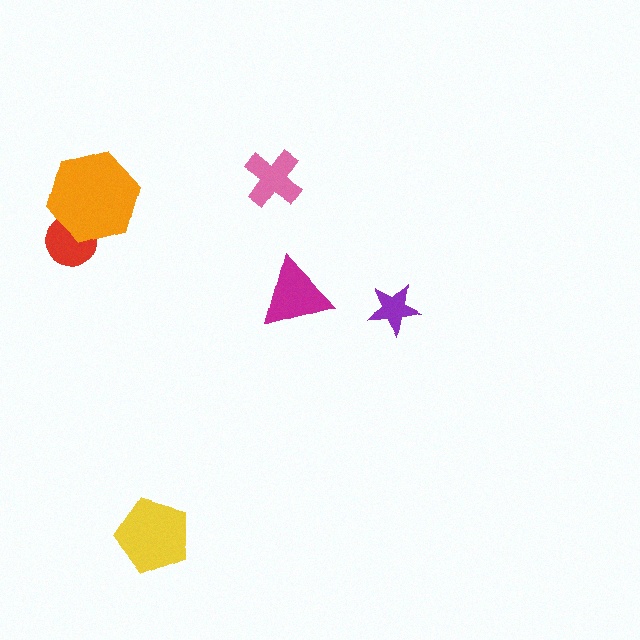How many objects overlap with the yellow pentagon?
0 objects overlap with the yellow pentagon.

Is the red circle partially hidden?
Yes, it is partially covered by another shape.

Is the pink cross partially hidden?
No, no other shape covers it.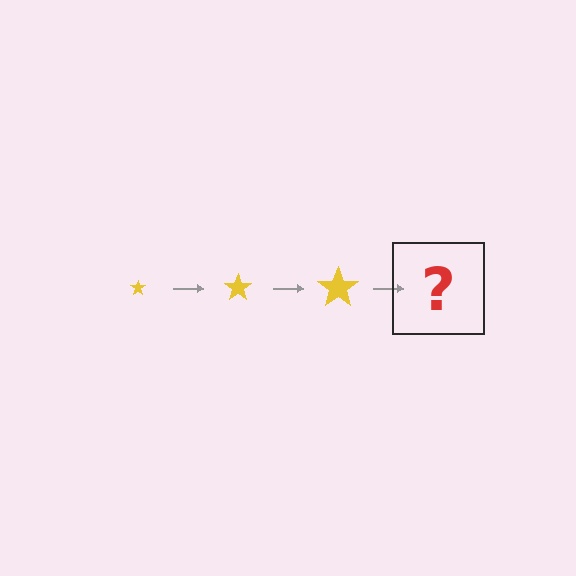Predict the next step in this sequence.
The next step is a yellow star, larger than the previous one.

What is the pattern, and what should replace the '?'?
The pattern is that the star gets progressively larger each step. The '?' should be a yellow star, larger than the previous one.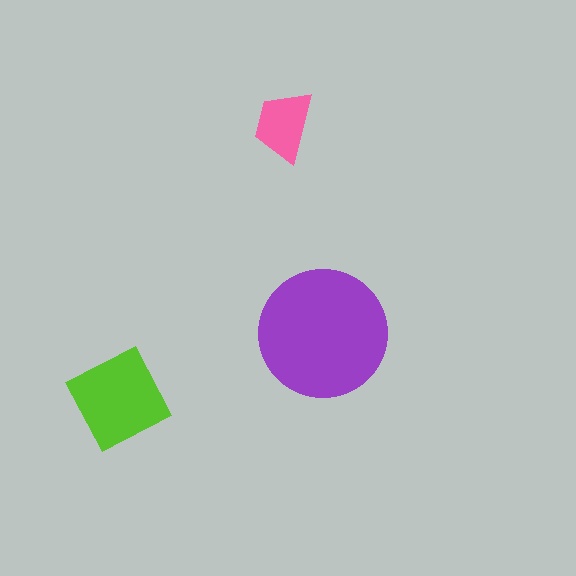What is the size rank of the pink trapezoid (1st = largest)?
3rd.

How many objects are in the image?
There are 3 objects in the image.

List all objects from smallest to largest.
The pink trapezoid, the lime diamond, the purple circle.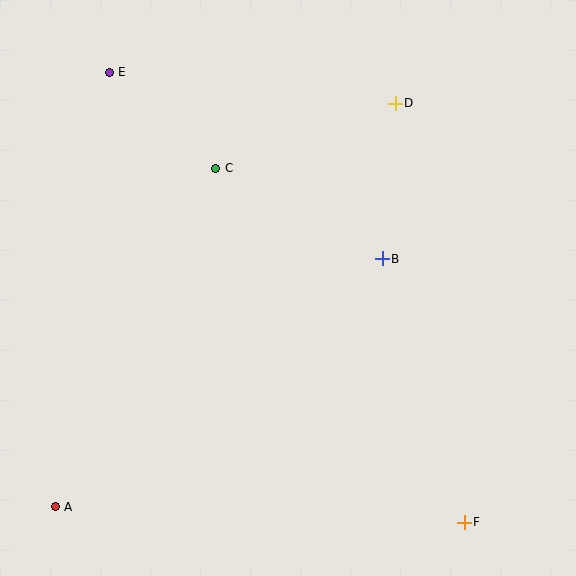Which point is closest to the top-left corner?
Point E is closest to the top-left corner.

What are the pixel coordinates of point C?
Point C is at (216, 168).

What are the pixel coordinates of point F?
Point F is at (464, 522).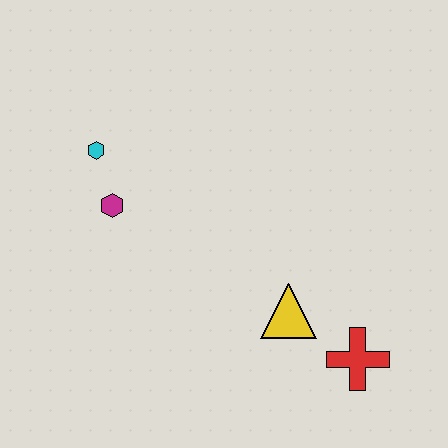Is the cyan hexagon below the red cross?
No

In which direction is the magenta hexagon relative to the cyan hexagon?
The magenta hexagon is below the cyan hexagon.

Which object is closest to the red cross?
The yellow triangle is closest to the red cross.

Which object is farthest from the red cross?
The cyan hexagon is farthest from the red cross.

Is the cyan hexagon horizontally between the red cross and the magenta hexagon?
No